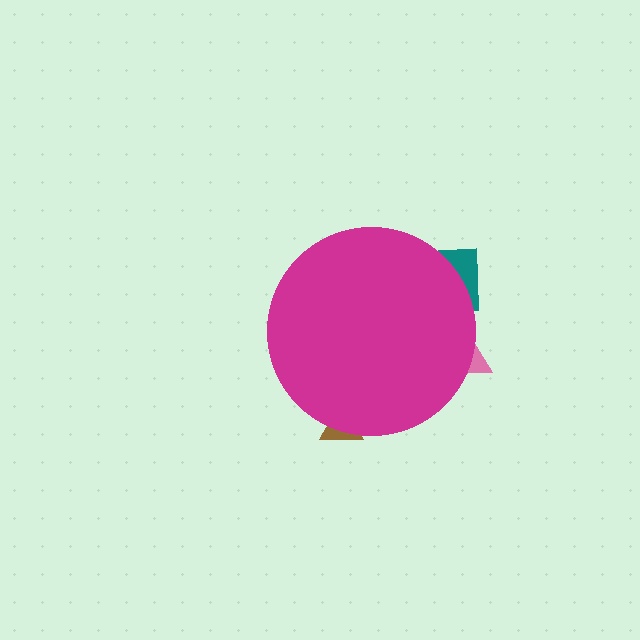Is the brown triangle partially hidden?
Yes, the brown triangle is partially hidden behind the magenta circle.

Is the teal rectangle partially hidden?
Yes, the teal rectangle is partially hidden behind the magenta circle.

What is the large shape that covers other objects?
A magenta circle.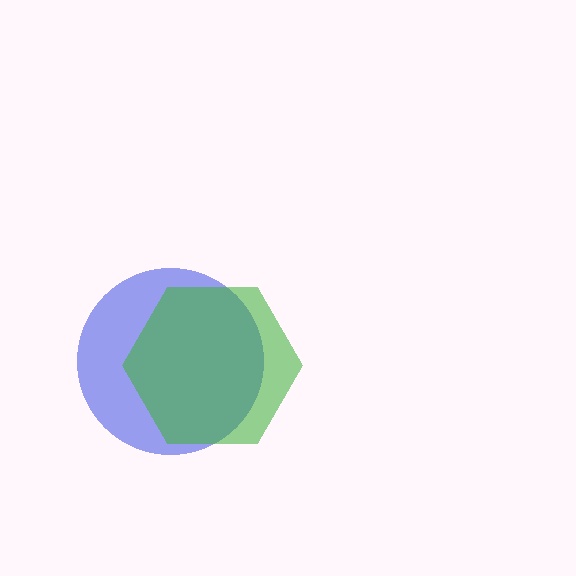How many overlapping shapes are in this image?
There are 2 overlapping shapes in the image.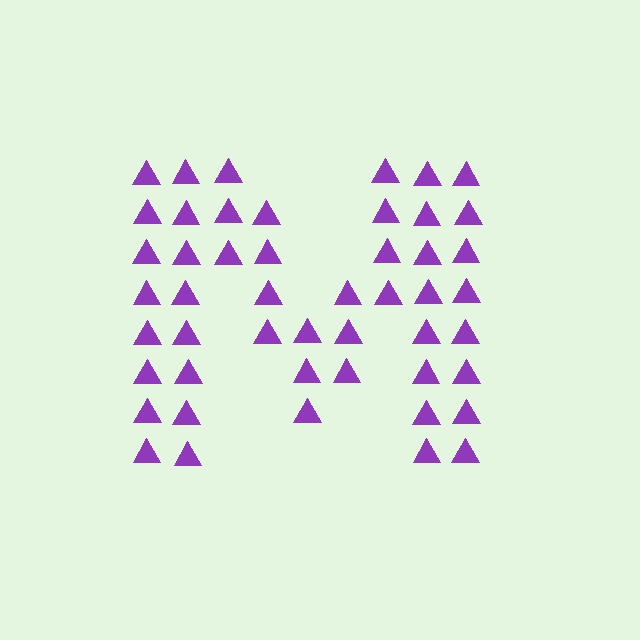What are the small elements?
The small elements are triangles.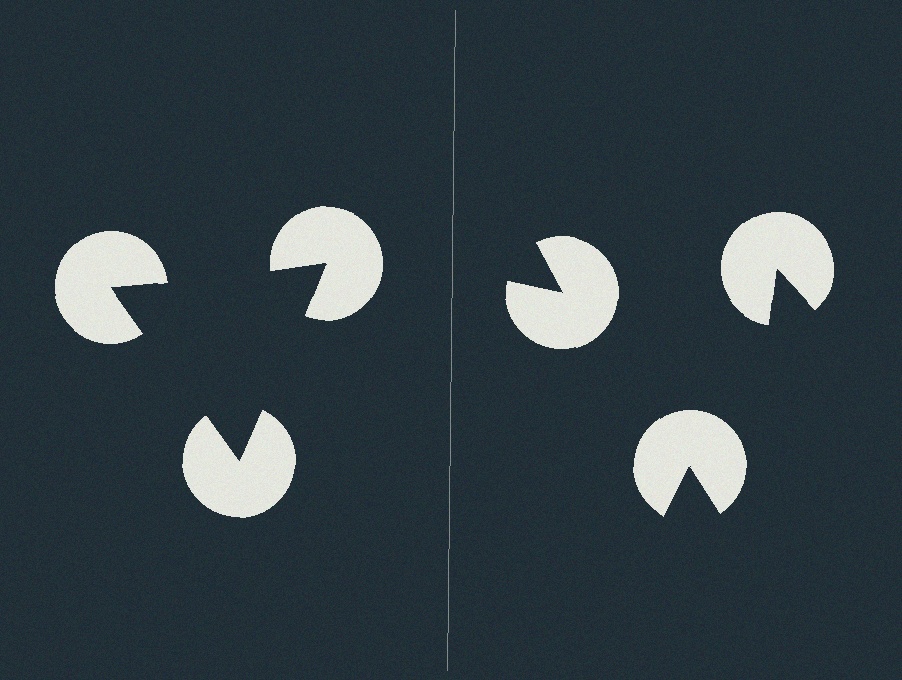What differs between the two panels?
The pac-man discs are positioned identically on both sides; only the wedge orientations differ. On the left they align to a triangle; on the right they are misaligned.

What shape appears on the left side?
An illusory triangle.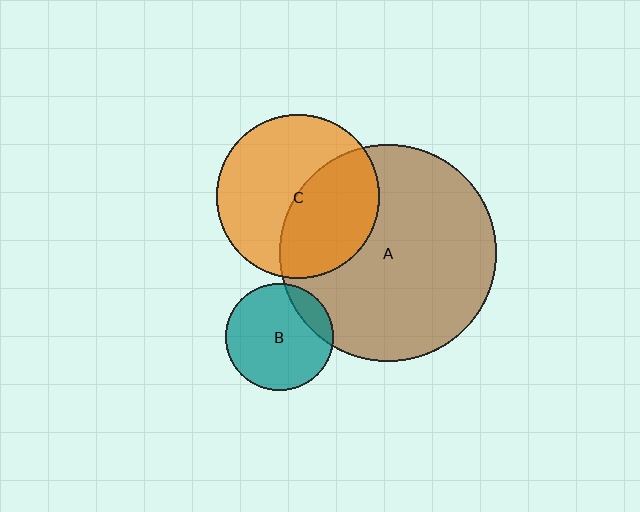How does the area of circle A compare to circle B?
Approximately 4.1 times.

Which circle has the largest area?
Circle A (brown).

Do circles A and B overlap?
Yes.